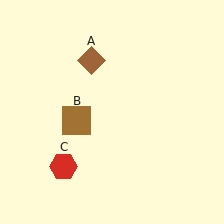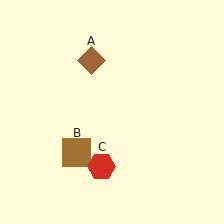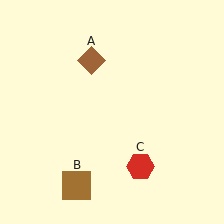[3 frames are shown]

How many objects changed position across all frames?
2 objects changed position: brown square (object B), red hexagon (object C).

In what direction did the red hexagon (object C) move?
The red hexagon (object C) moved right.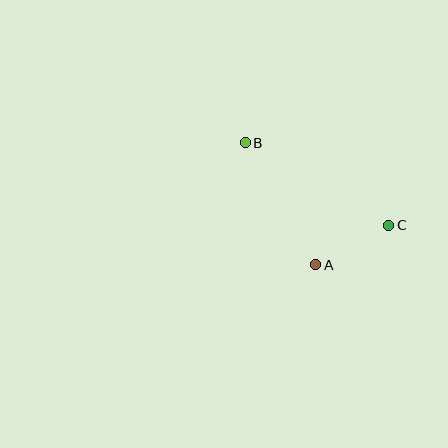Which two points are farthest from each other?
Points B and C are farthest from each other.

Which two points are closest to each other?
Points A and C are closest to each other.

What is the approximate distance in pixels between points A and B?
The distance between A and B is approximately 141 pixels.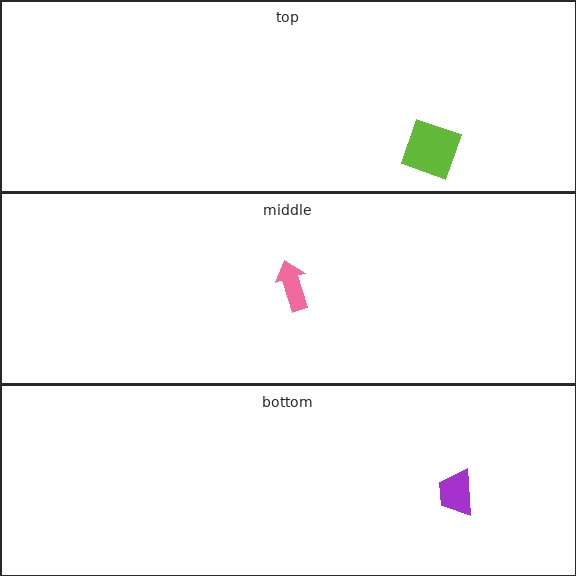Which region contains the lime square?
The top region.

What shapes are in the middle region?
The pink arrow.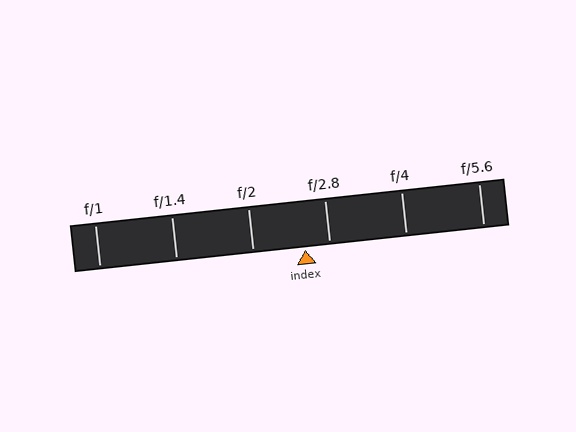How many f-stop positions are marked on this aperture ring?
There are 6 f-stop positions marked.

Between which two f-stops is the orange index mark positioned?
The index mark is between f/2 and f/2.8.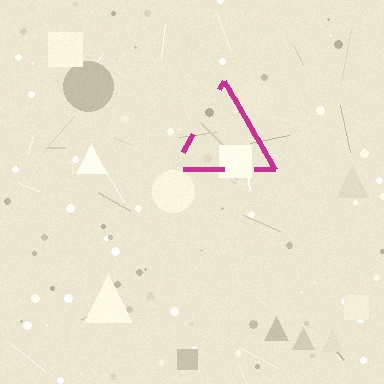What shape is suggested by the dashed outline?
The dashed outline suggests a triangle.